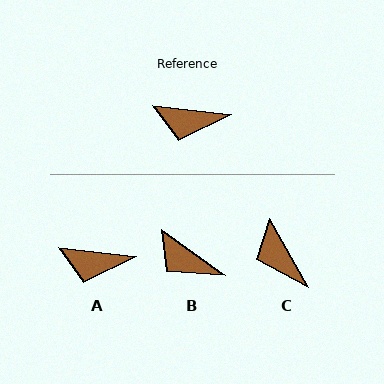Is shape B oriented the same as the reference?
No, it is off by about 30 degrees.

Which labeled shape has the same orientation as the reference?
A.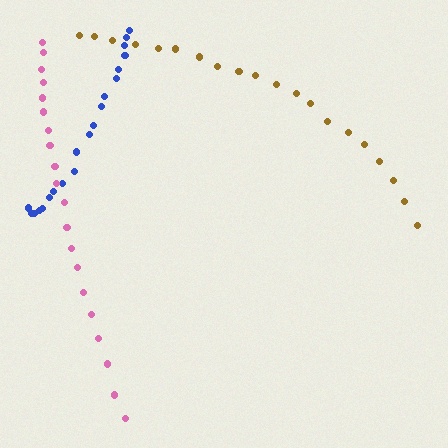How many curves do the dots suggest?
There are 3 distinct paths.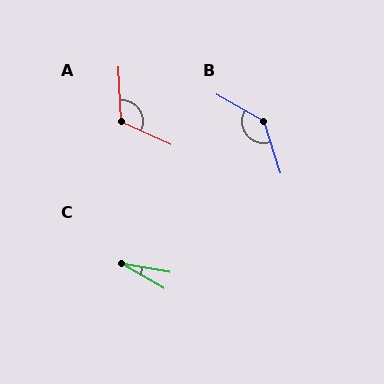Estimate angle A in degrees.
Approximately 117 degrees.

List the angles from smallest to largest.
C (20°), A (117°), B (137°).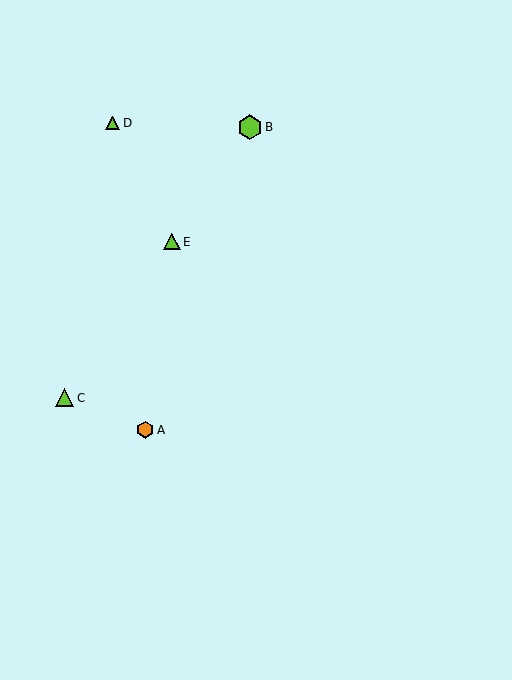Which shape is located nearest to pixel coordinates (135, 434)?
The orange hexagon (labeled A) at (145, 430) is nearest to that location.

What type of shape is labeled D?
Shape D is a lime triangle.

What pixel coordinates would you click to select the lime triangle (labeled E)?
Click at (172, 242) to select the lime triangle E.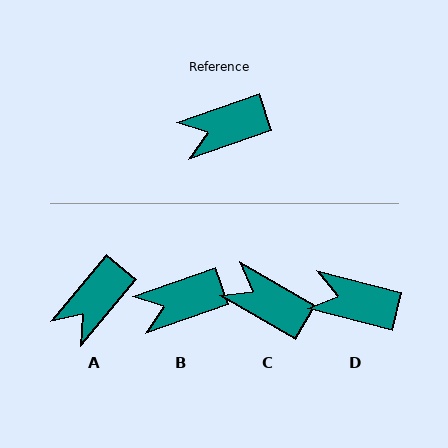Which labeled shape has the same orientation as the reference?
B.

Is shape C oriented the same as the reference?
No, it is off by about 50 degrees.